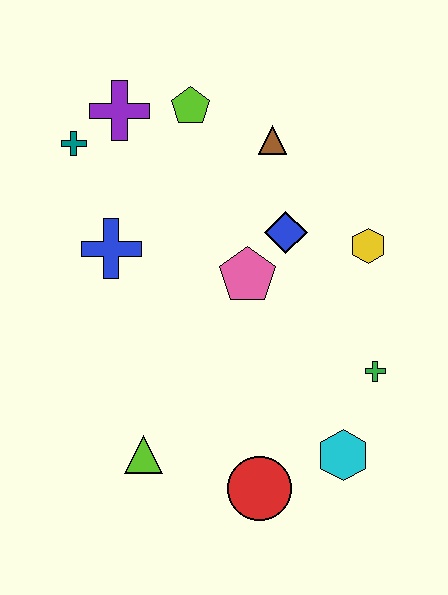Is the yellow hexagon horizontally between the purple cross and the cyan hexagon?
No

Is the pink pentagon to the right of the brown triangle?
No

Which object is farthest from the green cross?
The teal cross is farthest from the green cross.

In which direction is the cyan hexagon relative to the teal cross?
The cyan hexagon is below the teal cross.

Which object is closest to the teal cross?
The purple cross is closest to the teal cross.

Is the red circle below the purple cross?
Yes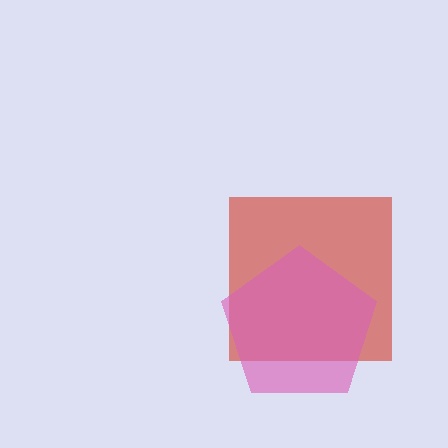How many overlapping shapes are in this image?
There are 2 overlapping shapes in the image.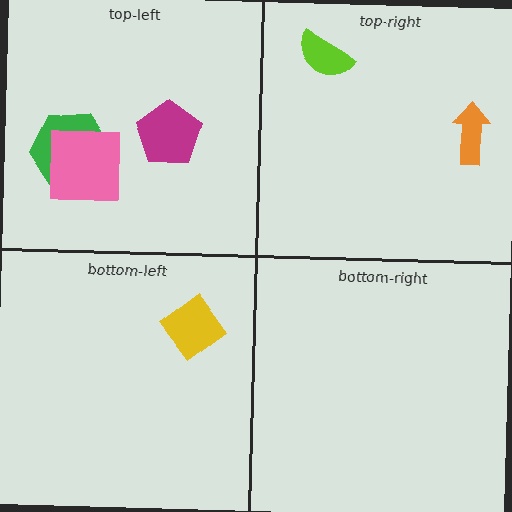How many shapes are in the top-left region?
3.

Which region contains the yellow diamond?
The bottom-left region.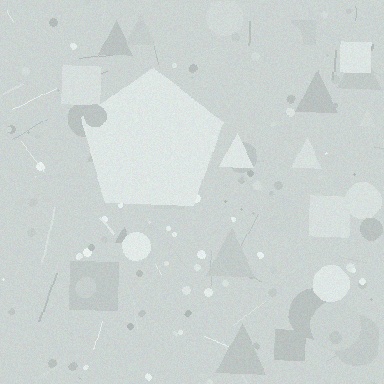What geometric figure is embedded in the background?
A pentagon is embedded in the background.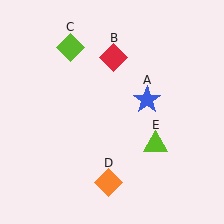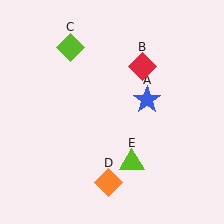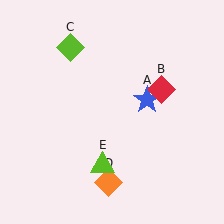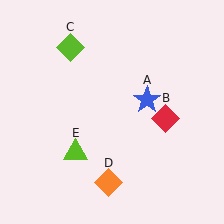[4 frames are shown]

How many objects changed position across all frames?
2 objects changed position: red diamond (object B), lime triangle (object E).